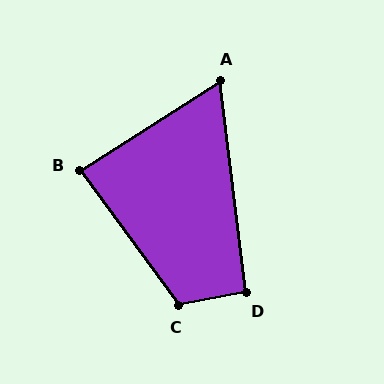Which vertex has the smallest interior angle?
A, at approximately 65 degrees.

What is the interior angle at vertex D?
Approximately 94 degrees (approximately right).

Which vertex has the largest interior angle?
C, at approximately 115 degrees.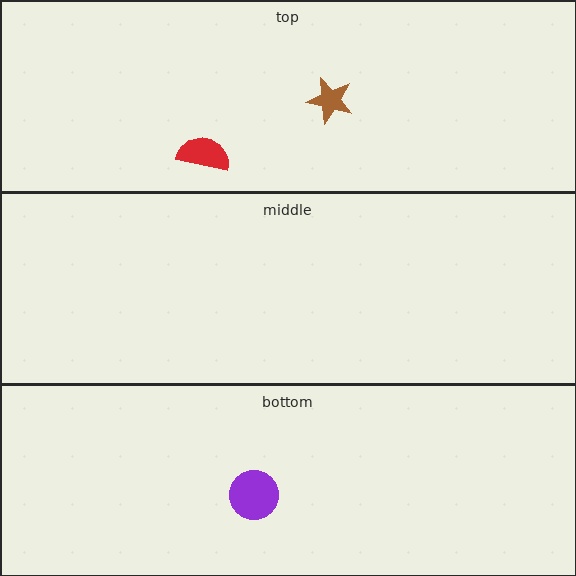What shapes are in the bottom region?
The purple circle.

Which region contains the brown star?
The top region.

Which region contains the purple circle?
The bottom region.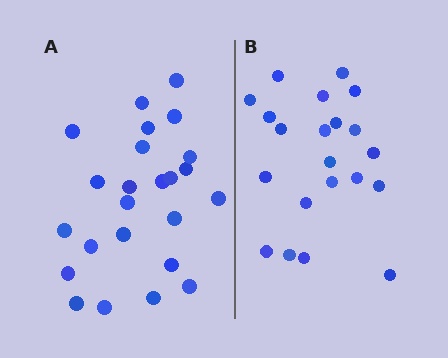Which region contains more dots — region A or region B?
Region A (the left region) has more dots.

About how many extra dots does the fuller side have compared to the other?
Region A has just a few more — roughly 2 or 3 more dots than region B.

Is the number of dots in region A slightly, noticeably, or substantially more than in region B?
Region A has only slightly more — the two regions are fairly close. The ratio is roughly 1.1 to 1.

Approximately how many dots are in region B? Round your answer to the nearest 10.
About 20 dots. (The exact count is 21, which rounds to 20.)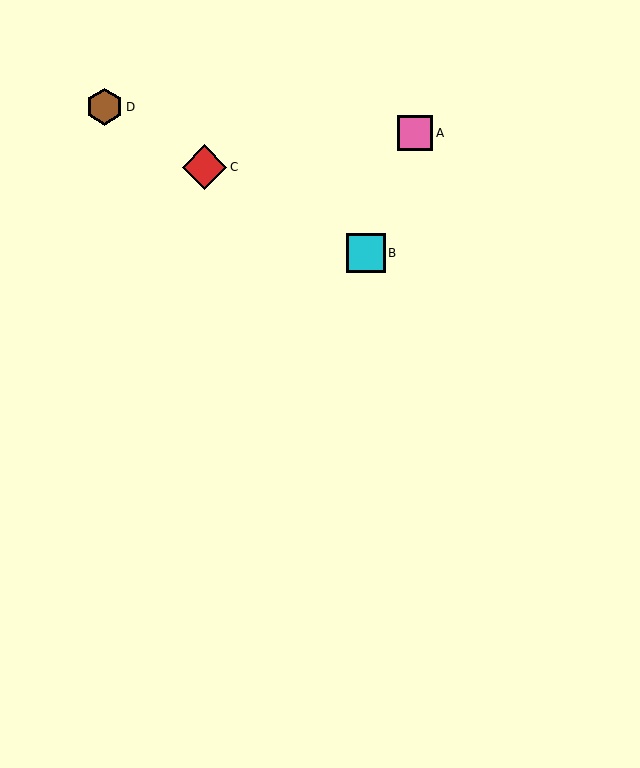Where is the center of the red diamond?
The center of the red diamond is at (205, 167).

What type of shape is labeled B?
Shape B is a cyan square.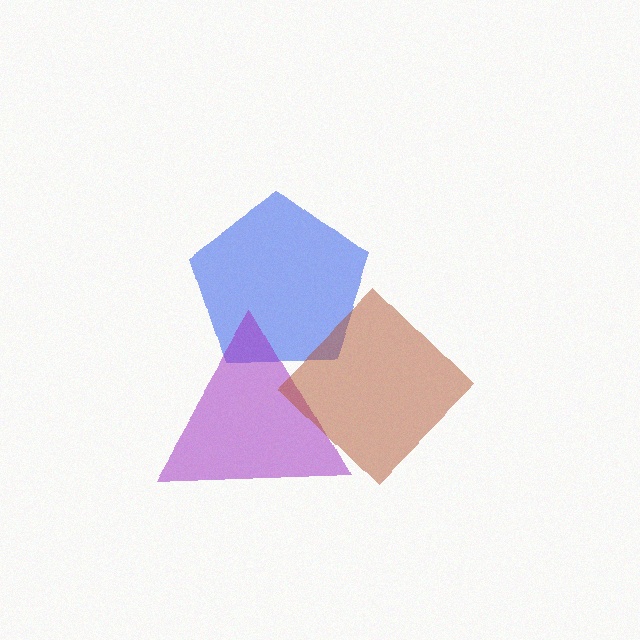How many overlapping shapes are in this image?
There are 3 overlapping shapes in the image.